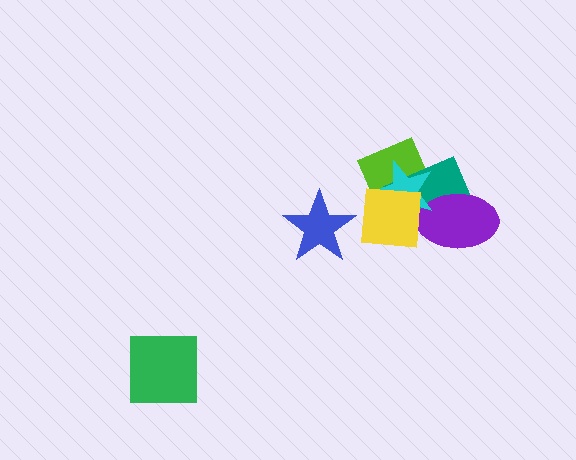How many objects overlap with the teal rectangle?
4 objects overlap with the teal rectangle.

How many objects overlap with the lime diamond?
3 objects overlap with the lime diamond.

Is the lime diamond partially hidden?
Yes, it is partially covered by another shape.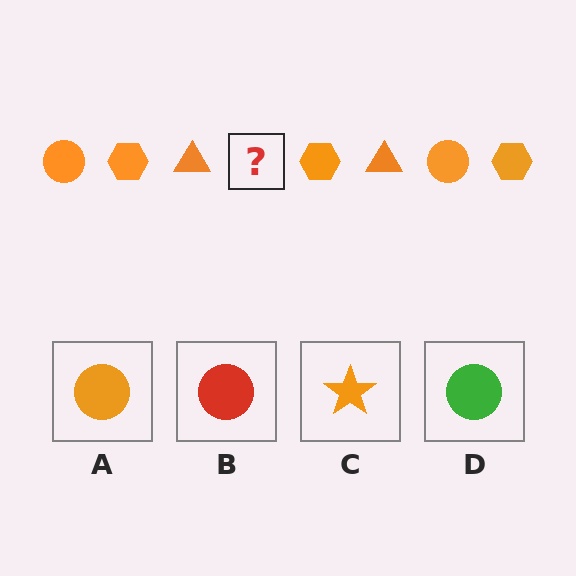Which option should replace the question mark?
Option A.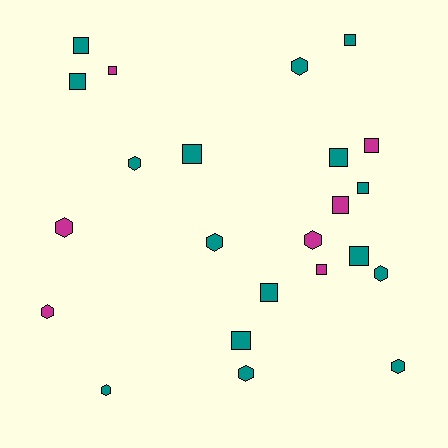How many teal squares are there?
There are 9 teal squares.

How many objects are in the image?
There are 23 objects.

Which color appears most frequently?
Teal, with 16 objects.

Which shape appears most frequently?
Square, with 13 objects.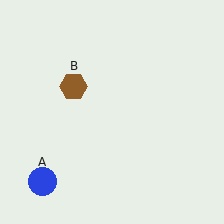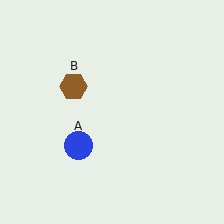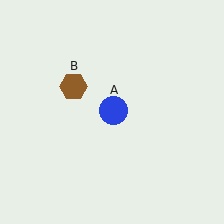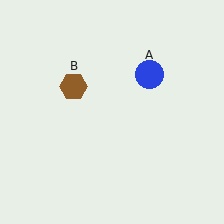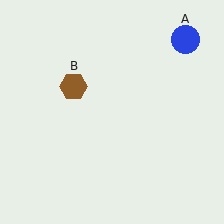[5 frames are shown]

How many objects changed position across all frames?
1 object changed position: blue circle (object A).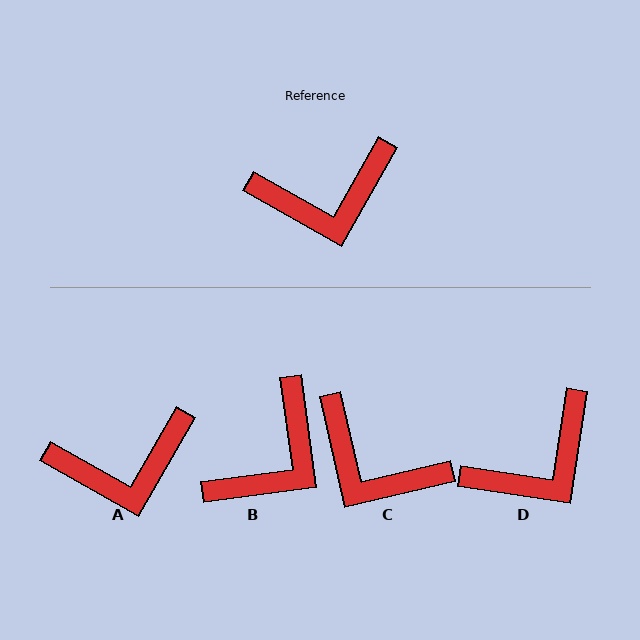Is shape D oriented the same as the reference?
No, it is off by about 21 degrees.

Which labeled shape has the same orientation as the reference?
A.